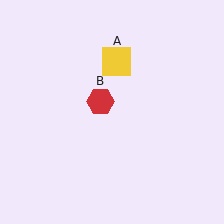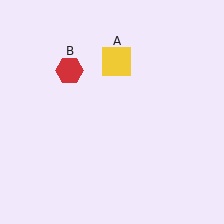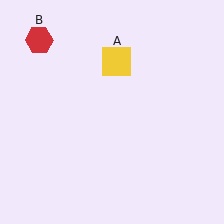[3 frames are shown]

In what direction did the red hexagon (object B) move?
The red hexagon (object B) moved up and to the left.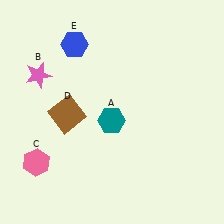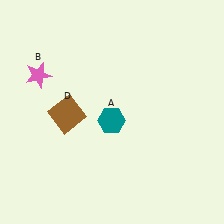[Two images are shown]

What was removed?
The pink hexagon (C), the blue hexagon (E) were removed in Image 2.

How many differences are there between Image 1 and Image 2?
There are 2 differences between the two images.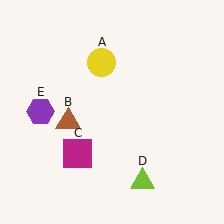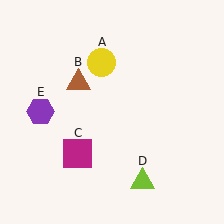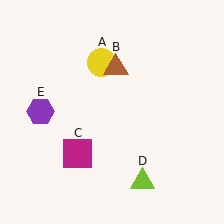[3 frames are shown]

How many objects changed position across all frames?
1 object changed position: brown triangle (object B).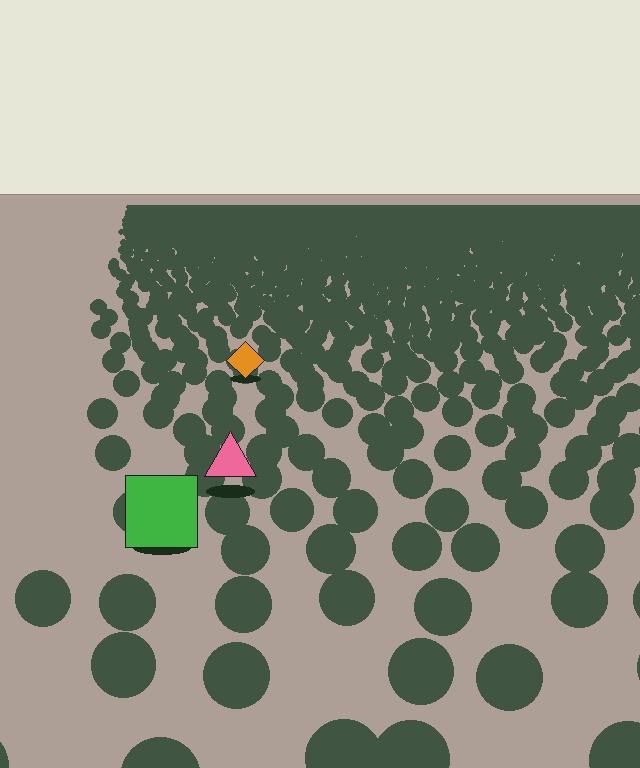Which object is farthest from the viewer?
The orange diamond is farthest from the viewer. It appears smaller and the ground texture around it is denser.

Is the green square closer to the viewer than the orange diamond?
Yes. The green square is closer — you can tell from the texture gradient: the ground texture is coarser near it.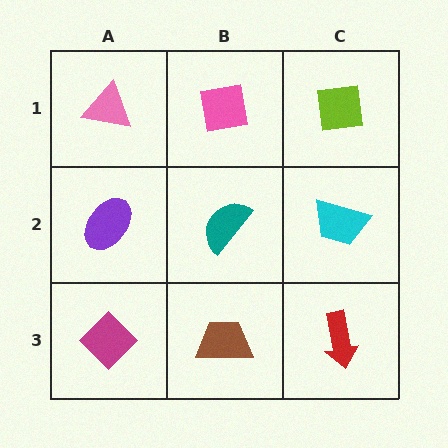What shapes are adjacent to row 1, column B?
A teal semicircle (row 2, column B), a pink triangle (row 1, column A), a lime square (row 1, column C).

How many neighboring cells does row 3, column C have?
2.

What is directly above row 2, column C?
A lime square.